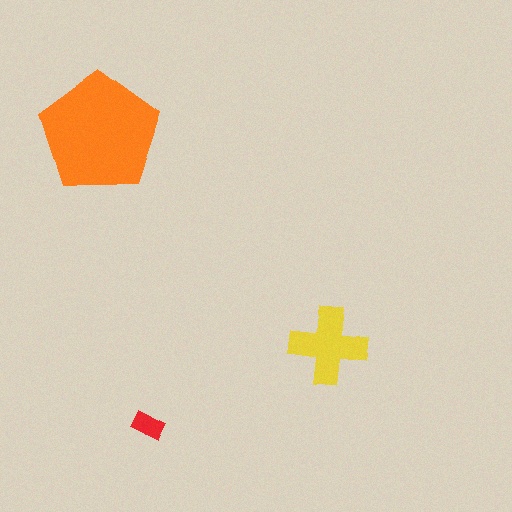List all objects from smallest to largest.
The red rectangle, the yellow cross, the orange pentagon.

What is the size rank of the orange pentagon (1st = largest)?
1st.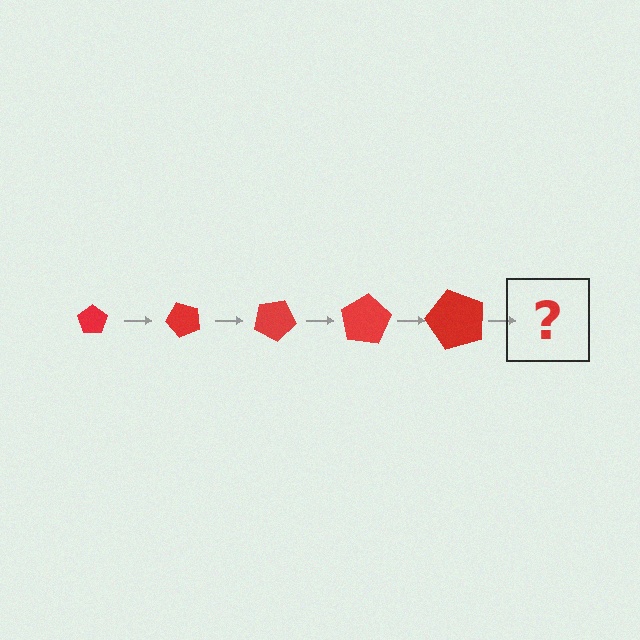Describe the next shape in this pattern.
It should be a pentagon, larger than the previous one and rotated 250 degrees from the start.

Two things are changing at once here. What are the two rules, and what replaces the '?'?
The two rules are that the pentagon grows larger each step and it rotates 50 degrees each step. The '?' should be a pentagon, larger than the previous one and rotated 250 degrees from the start.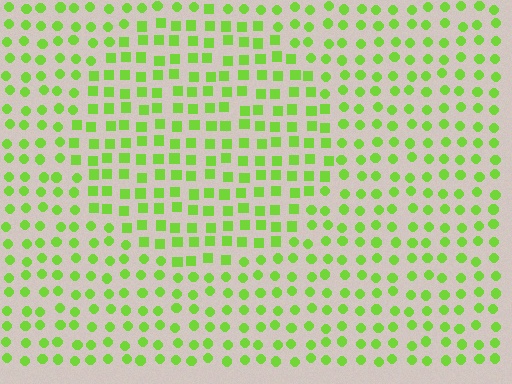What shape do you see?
I see a circle.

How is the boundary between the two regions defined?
The boundary is defined by a change in element shape: squares inside vs. circles outside. All elements share the same color and spacing.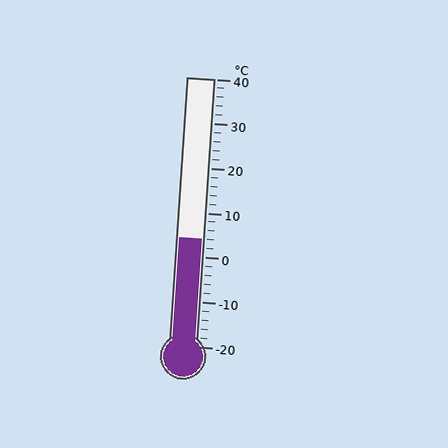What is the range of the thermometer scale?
The thermometer scale ranges from -20°C to 40°C.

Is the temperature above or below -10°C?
The temperature is above -10°C.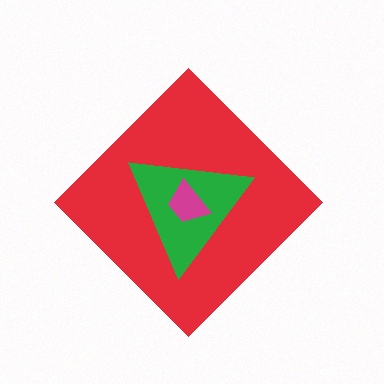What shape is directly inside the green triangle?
The magenta trapezoid.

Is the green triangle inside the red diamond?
Yes.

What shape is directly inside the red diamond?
The green triangle.